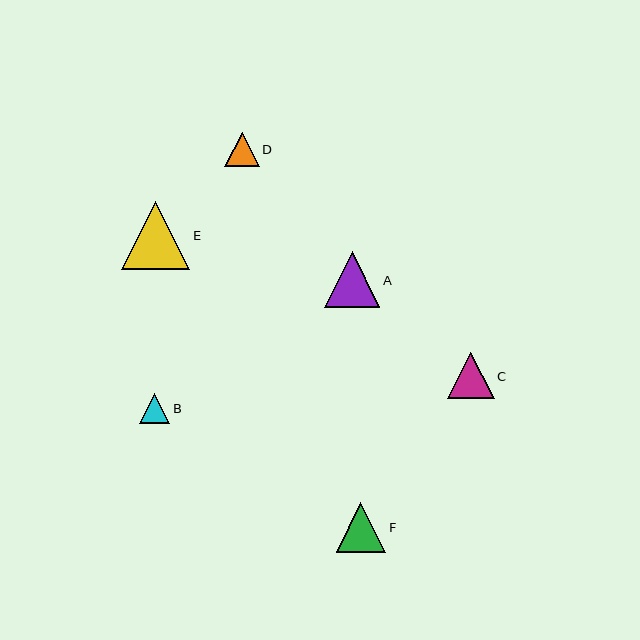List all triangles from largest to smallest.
From largest to smallest: E, A, F, C, D, B.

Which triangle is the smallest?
Triangle B is the smallest with a size of approximately 30 pixels.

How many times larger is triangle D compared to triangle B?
Triangle D is approximately 1.1 times the size of triangle B.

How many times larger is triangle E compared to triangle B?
Triangle E is approximately 2.2 times the size of triangle B.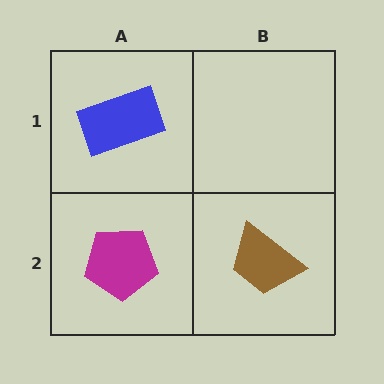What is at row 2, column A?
A magenta pentagon.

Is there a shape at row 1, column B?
No, that cell is empty.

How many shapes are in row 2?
2 shapes.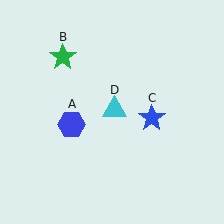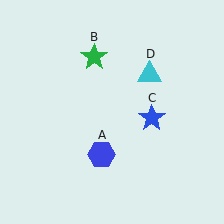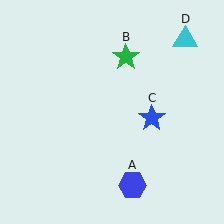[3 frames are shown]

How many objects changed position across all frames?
3 objects changed position: blue hexagon (object A), green star (object B), cyan triangle (object D).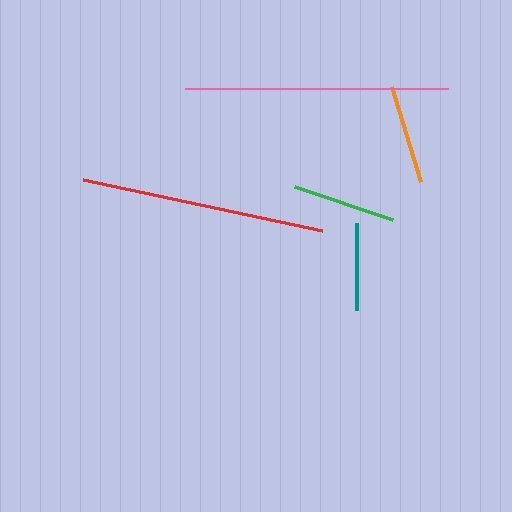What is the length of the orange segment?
The orange segment is approximately 99 pixels long.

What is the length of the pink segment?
The pink segment is approximately 263 pixels long.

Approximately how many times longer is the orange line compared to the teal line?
The orange line is approximately 1.1 times the length of the teal line.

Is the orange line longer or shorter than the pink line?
The pink line is longer than the orange line.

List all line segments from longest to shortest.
From longest to shortest: pink, red, green, orange, teal.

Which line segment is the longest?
The pink line is the longest at approximately 263 pixels.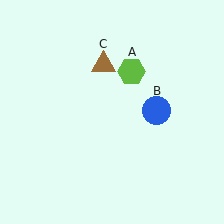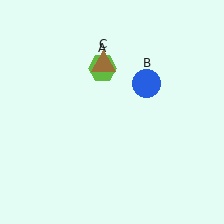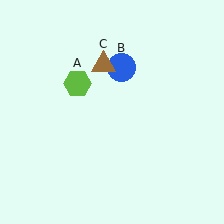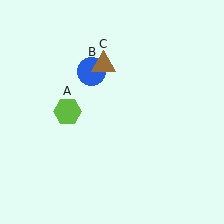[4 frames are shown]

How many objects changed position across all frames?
2 objects changed position: lime hexagon (object A), blue circle (object B).